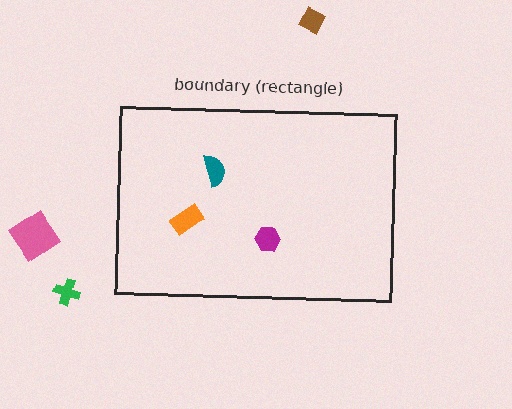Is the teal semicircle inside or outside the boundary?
Inside.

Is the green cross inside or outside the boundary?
Outside.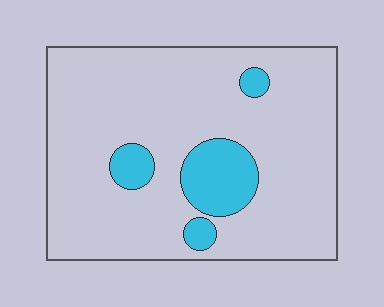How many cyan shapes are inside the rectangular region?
4.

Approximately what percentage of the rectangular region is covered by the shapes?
Approximately 15%.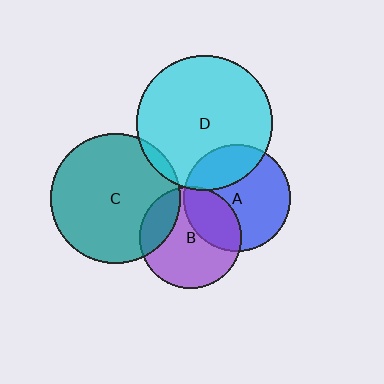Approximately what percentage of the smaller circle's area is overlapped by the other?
Approximately 5%.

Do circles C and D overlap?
Yes.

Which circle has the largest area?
Circle D (cyan).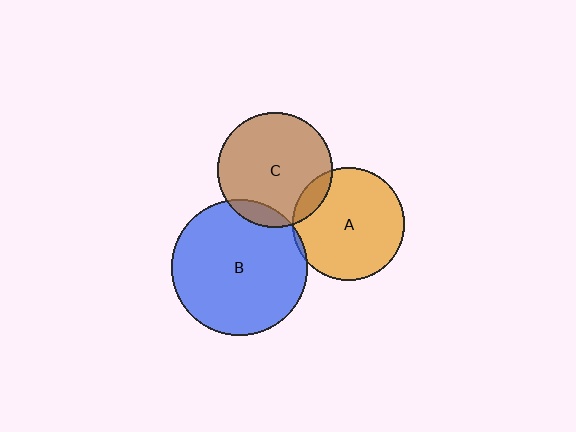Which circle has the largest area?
Circle B (blue).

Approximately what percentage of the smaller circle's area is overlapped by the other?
Approximately 5%.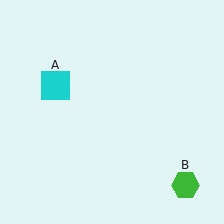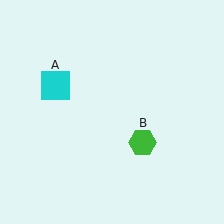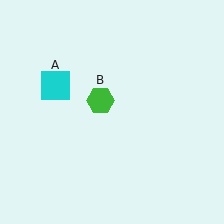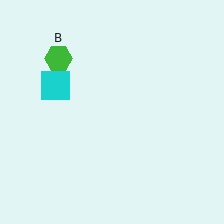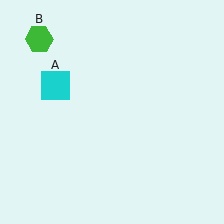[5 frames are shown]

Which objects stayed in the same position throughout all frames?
Cyan square (object A) remained stationary.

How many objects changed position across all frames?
1 object changed position: green hexagon (object B).